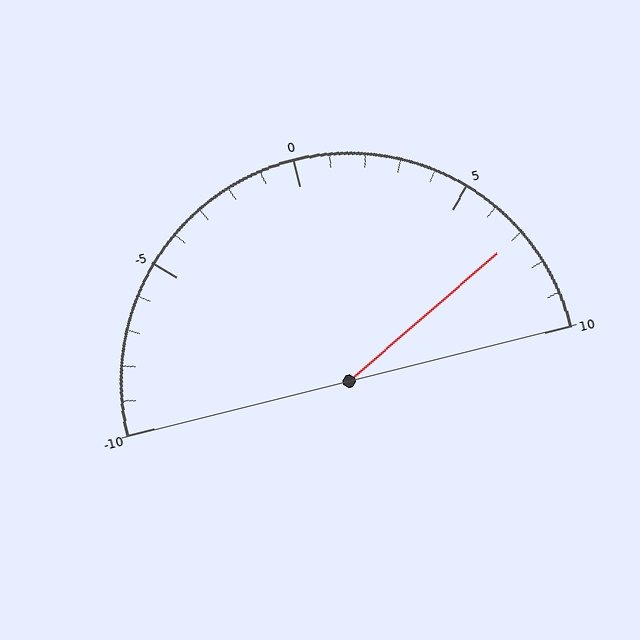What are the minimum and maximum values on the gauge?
The gauge ranges from -10 to 10.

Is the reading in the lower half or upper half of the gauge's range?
The reading is in the upper half of the range (-10 to 10).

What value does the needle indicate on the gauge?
The needle indicates approximately 7.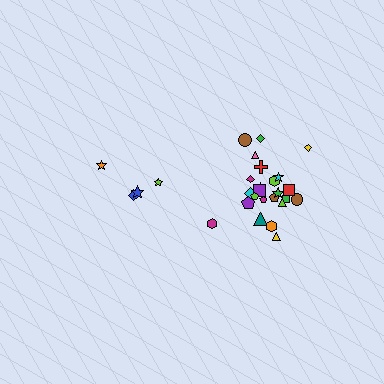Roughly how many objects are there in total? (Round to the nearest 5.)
Roughly 30 objects in total.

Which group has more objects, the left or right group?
The right group.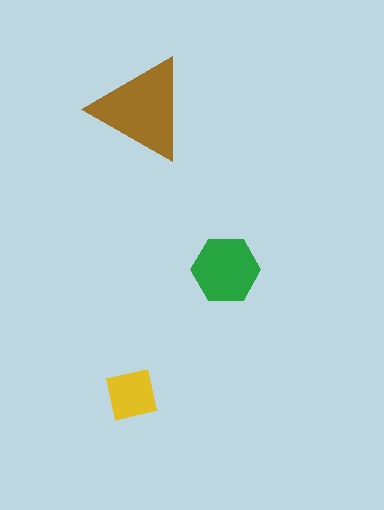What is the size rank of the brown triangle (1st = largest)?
1st.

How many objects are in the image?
There are 3 objects in the image.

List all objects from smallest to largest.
The yellow square, the green hexagon, the brown triangle.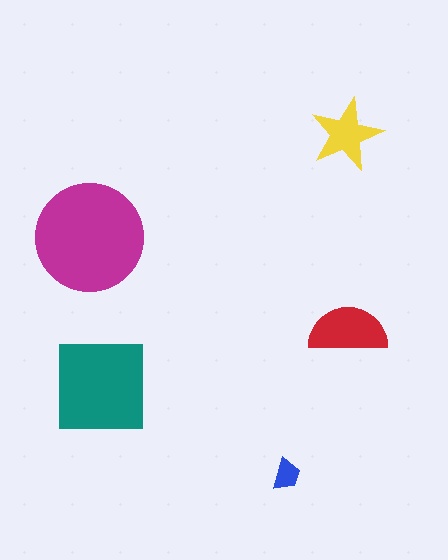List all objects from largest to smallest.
The magenta circle, the teal square, the red semicircle, the yellow star, the blue trapezoid.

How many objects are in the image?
There are 5 objects in the image.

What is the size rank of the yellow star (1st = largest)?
4th.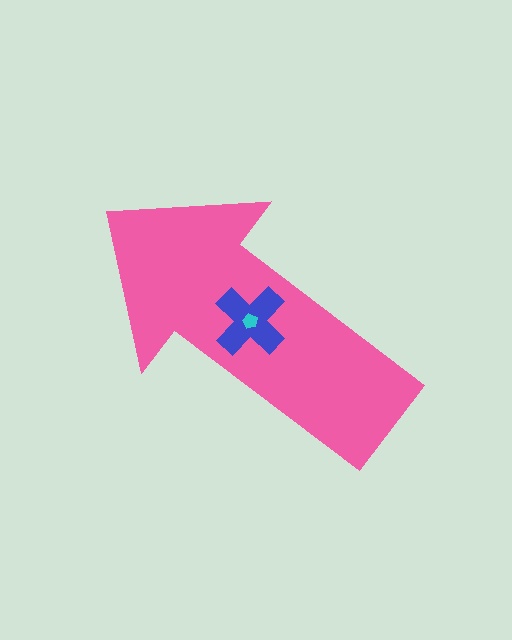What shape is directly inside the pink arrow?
The blue cross.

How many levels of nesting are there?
3.